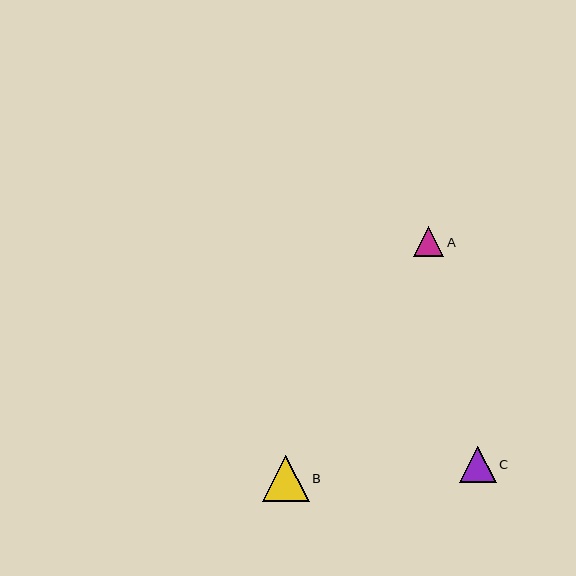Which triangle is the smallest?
Triangle A is the smallest with a size of approximately 30 pixels.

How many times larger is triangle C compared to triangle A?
Triangle C is approximately 1.2 times the size of triangle A.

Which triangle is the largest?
Triangle B is the largest with a size of approximately 47 pixels.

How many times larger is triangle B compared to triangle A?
Triangle B is approximately 1.5 times the size of triangle A.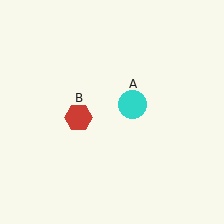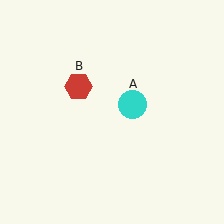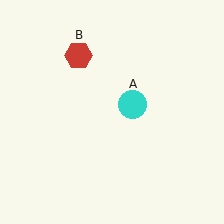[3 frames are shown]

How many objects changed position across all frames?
1 object changed position: red hexagon (object B).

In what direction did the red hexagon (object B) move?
The red hexagon (object B) moved up.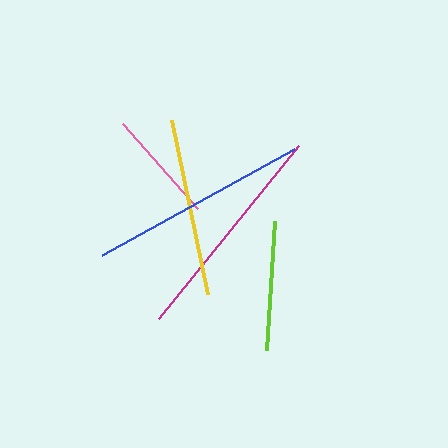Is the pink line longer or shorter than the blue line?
The blue line is longer than the pink line.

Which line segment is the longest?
The magenta line is the longest at approximately 222 pixels.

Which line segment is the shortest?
The pink line is the shortest at approximately 113 pixels.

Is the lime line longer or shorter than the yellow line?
The yellow line is longer than the lime line.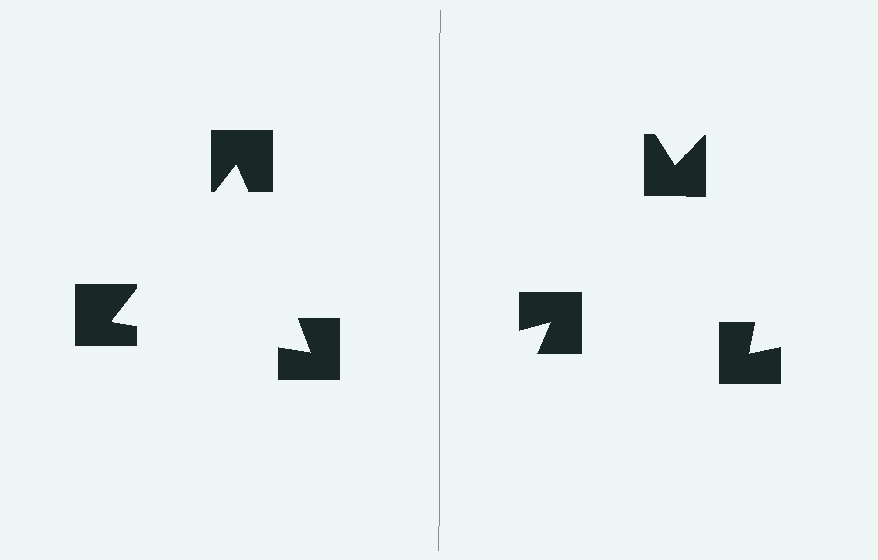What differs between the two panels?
The notched squares are positioned identically on both sides; only the wedge orientations differ. On the left they align to a triangle; on the right they are misaligned.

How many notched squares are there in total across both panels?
6 — 3 on each side.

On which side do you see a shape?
An illusory triangle appears on the left side. On the right side the wedge cuts are rotated, so no coherent shape forms.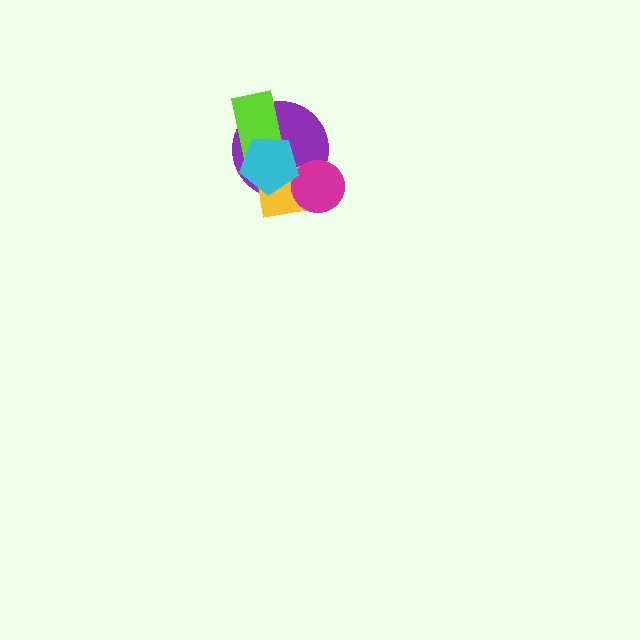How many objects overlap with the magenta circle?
2 objects overlap with the magenta circle.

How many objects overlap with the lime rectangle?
2 objects overlap with the lime rectangle.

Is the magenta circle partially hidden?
No, no other shape covers it.